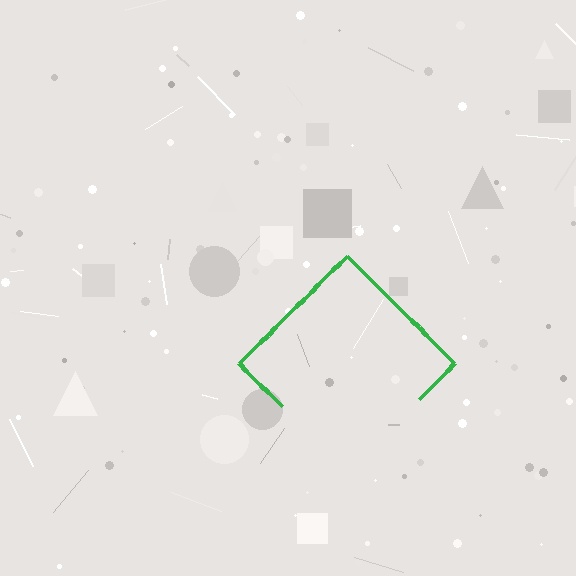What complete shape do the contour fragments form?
The contour fragments form a diamond.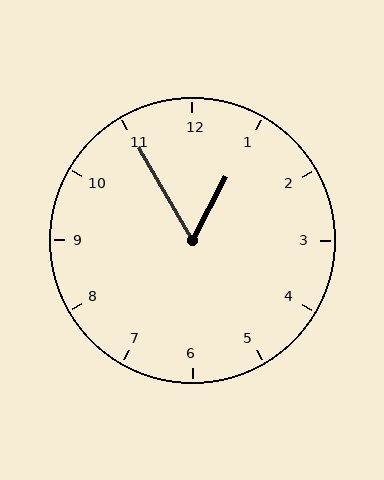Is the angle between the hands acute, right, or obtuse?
It is acute.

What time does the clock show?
12:55.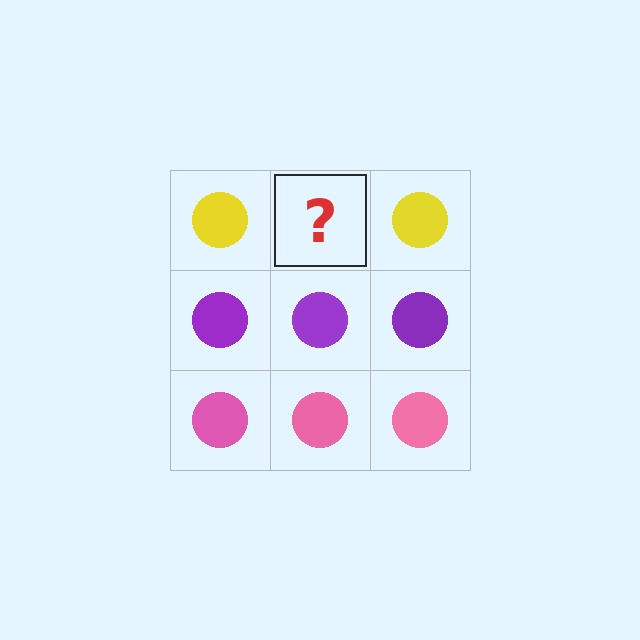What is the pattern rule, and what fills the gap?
The rule is that each row has a consistent color. The gap should be filled with a yellow circle.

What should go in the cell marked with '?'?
The missing cell should contain a yellow circle.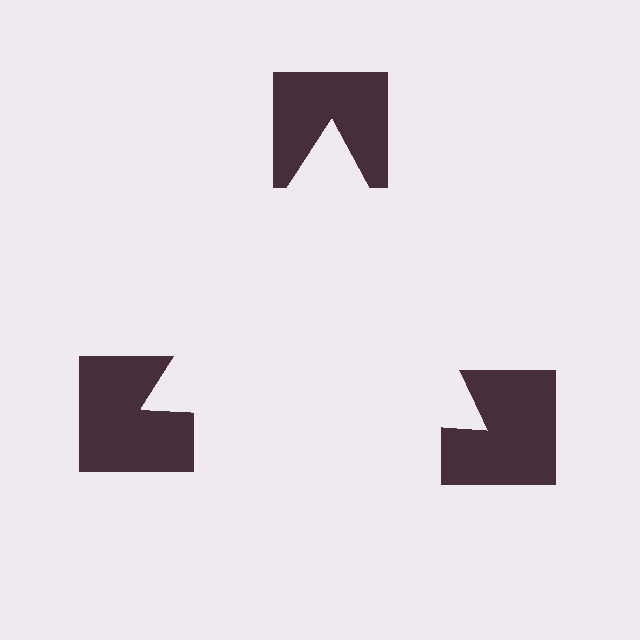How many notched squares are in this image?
There are 3 — one at each vertex of the illusory triangle.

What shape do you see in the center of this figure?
An illusory triangle — its edges are inferred from the aligned wedge cuts in the notched squares, not physically drawn.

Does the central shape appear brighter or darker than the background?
It typically appears slightly brighter than the background, even though no actual brightness change is drawn.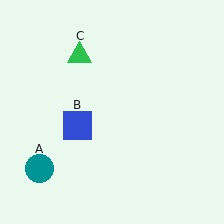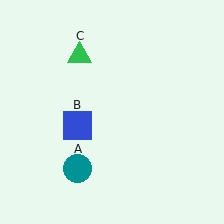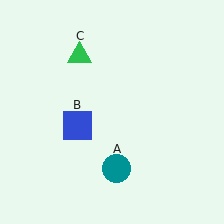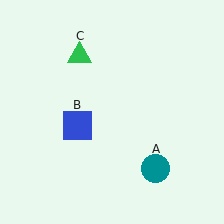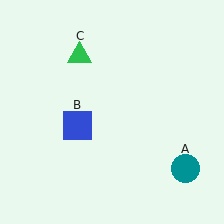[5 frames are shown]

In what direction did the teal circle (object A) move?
The teal circle (object A) moved right.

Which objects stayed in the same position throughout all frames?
Blue square (object B) and green triangle (object C) remained stationary.